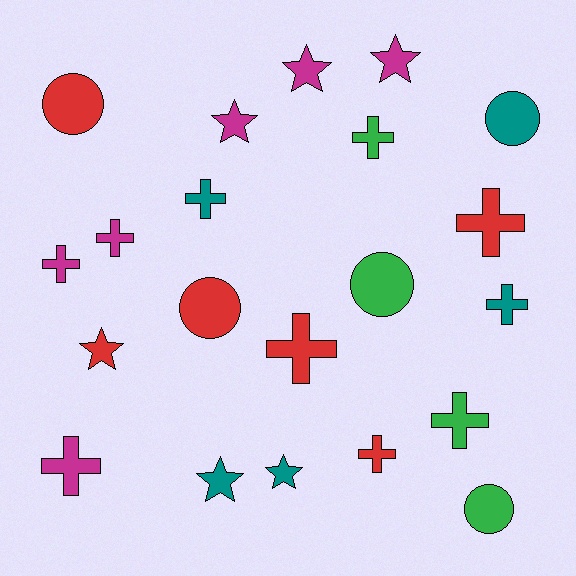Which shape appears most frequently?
Cross, with 10 objects.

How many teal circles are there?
There is 1 teal circle.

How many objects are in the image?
There are 21 objects.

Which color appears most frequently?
Red, with 6 objects.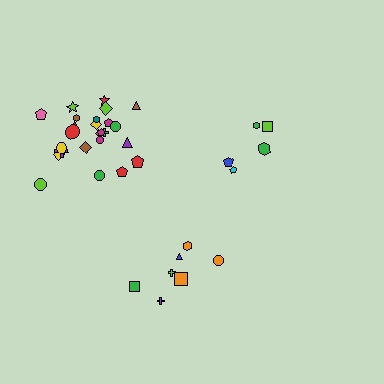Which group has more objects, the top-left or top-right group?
The top-left group.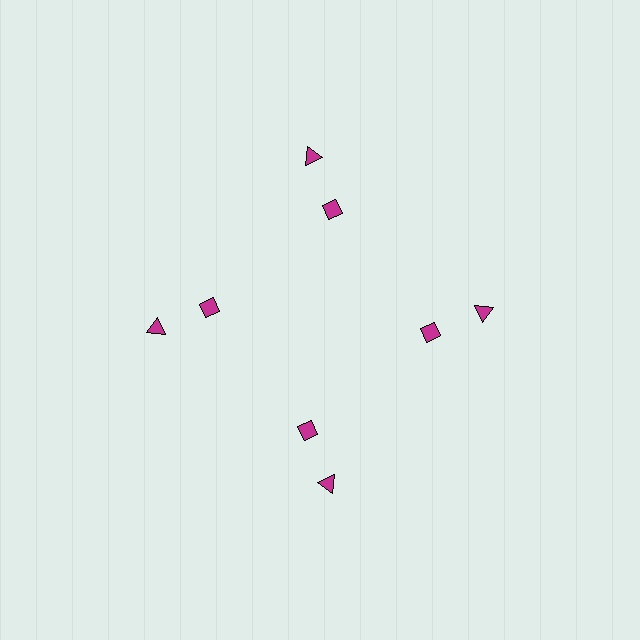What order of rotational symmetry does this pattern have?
This pattern has 4-fold rotational symmetry.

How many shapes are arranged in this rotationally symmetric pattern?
There are 8 shapes, arranged in 4 groups of 2.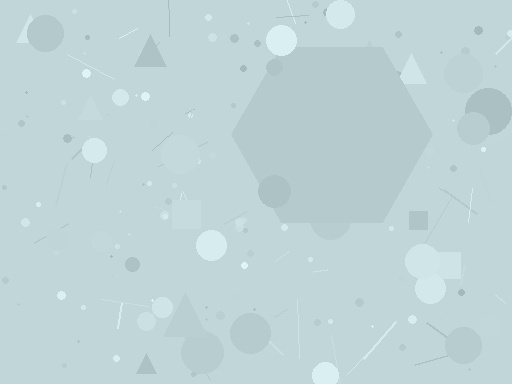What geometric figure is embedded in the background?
A hexagon is embedded in the background.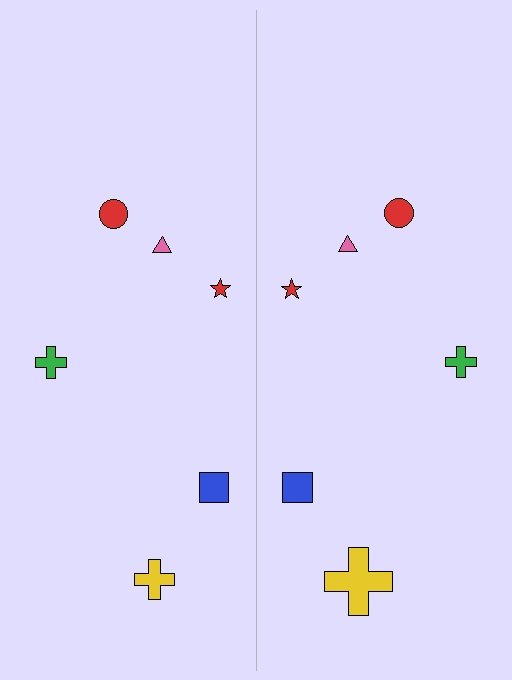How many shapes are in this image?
There are 12 shapes in this image.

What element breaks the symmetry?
The yellow cross on the right side has a different size than its mirror counterpart.